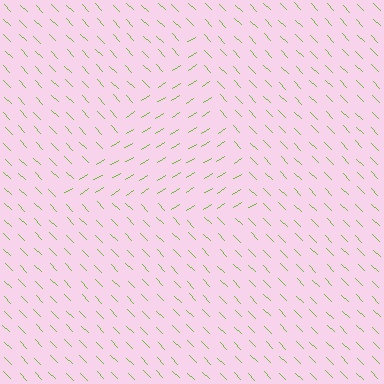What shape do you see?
I see a triangle.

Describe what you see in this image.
The image is filled with small lime line segments. A triangle region in the image has lines oriented differently from the surrounding lines, creating a visible texture boundary.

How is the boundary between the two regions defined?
The boundary is defined purely by a change in line orientation (approximately 77 degrees difference). All lines are the same color and thickness.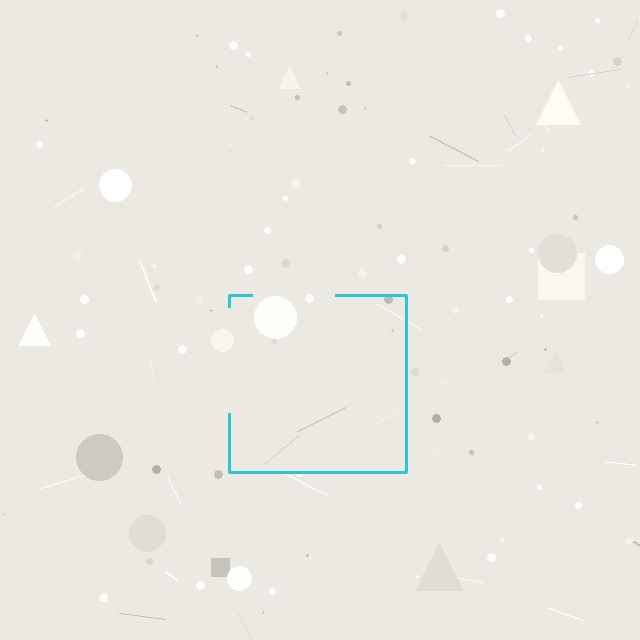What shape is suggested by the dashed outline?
The dashed outline suggests a square.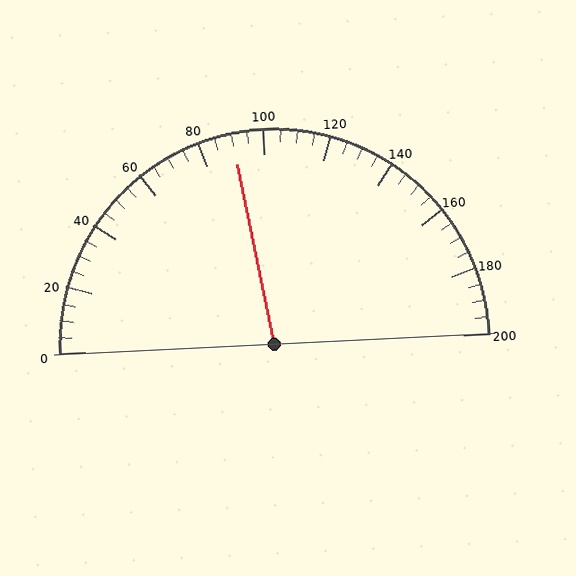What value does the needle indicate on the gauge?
The needle indicates approximately 90.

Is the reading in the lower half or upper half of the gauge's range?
The reading is in the lower half of the range (0 to 200).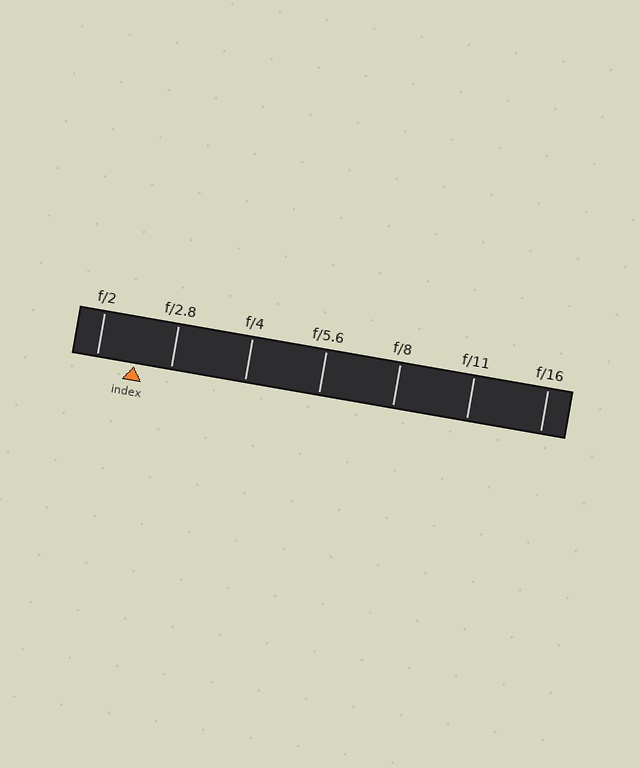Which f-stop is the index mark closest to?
The index mark is closest to f/2.8.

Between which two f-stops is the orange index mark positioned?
The index mark is between f/2 and f/2.8.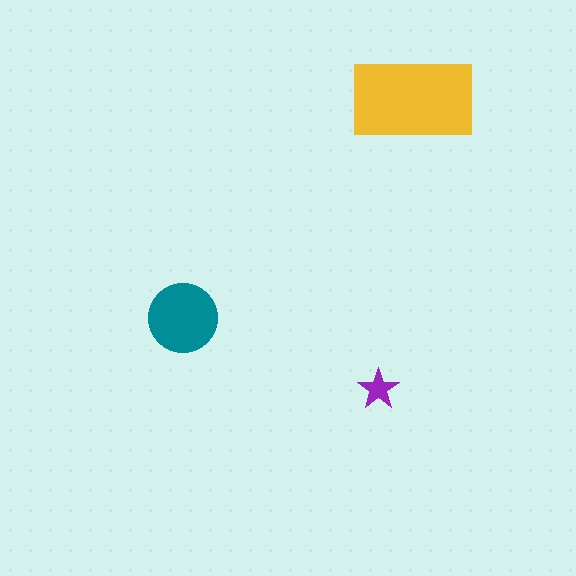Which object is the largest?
The yellow rectangle.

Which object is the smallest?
The purple star.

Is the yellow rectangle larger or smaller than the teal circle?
Larger.